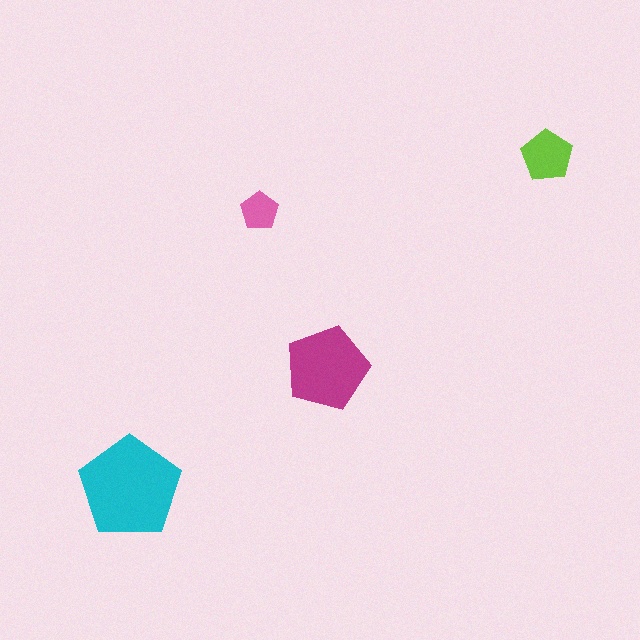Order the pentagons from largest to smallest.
the cyan one, the magenta one, the lime one, the pink one.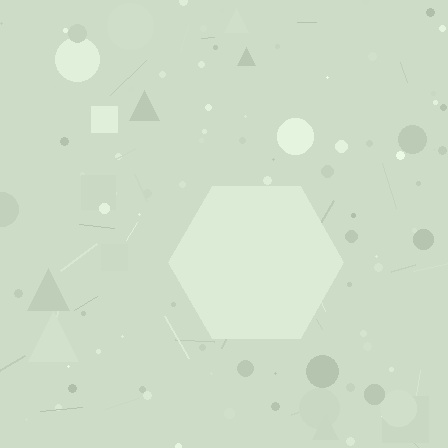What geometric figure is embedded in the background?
A hexagon is embedded in the background.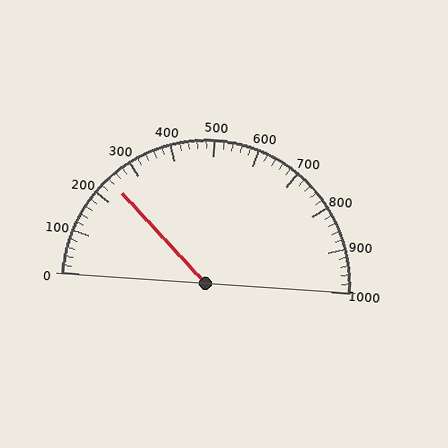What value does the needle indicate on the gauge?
The needle indicates approximately 240.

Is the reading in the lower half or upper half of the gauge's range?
The reading is in the lower half of the range (0 to 1000).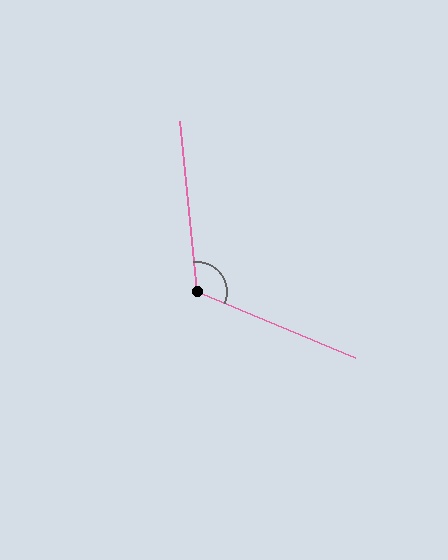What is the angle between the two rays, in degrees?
Approximately 118 degrees.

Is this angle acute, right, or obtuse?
It is obtuse.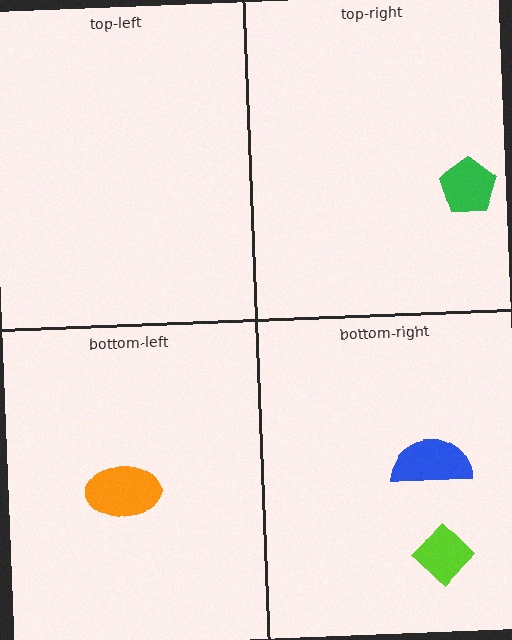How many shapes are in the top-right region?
1.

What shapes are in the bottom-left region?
The orange ellipse.